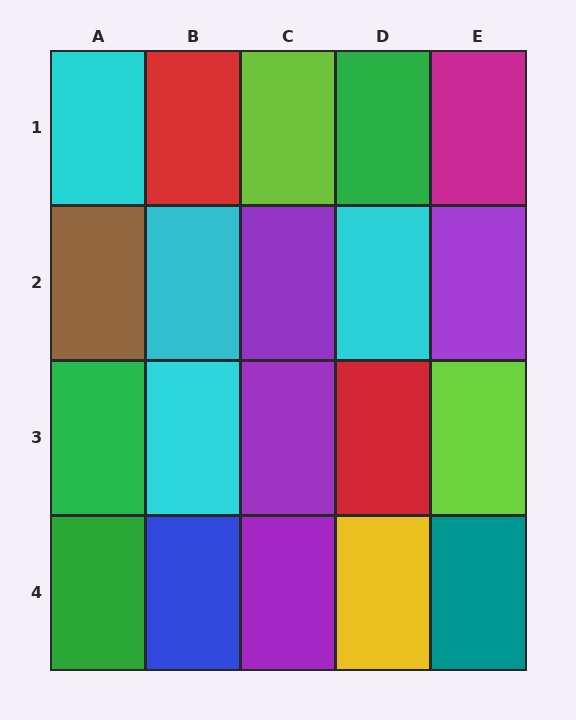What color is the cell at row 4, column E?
Teal.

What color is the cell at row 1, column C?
Lime.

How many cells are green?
3 cells are green.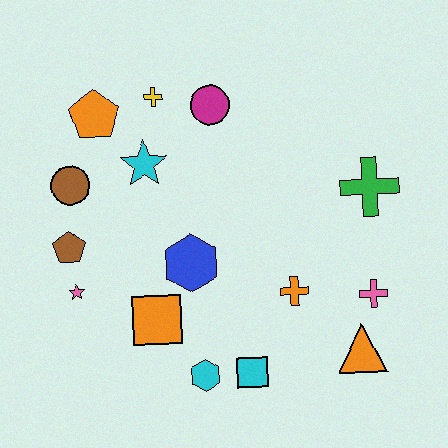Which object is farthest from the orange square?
The green cross is farthest from the orange square.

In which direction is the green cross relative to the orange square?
The green cross is to the right of the orange square.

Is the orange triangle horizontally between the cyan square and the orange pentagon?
No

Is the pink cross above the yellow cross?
No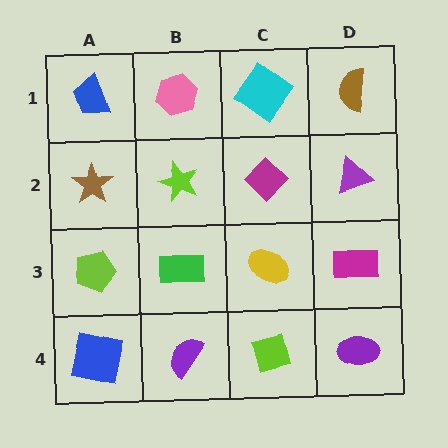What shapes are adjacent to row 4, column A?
A lime pentagon (row 3, column A), a purple semicircle (row 4, column B).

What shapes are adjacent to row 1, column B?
A lime star (row 2, column B), a blue trapezoid (row 1, column A), a cyan diamond (row 1, column C).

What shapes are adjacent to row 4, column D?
A magenta rectangle (row 3, column D), a lime square (row 4, column C).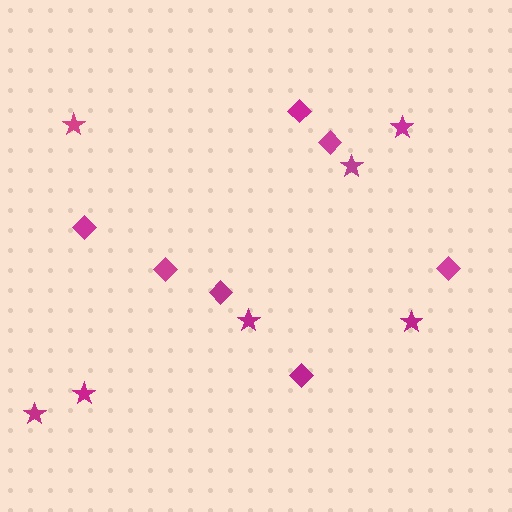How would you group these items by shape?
There are 2 groups: one group of diamonds (7) and one group of stars (7).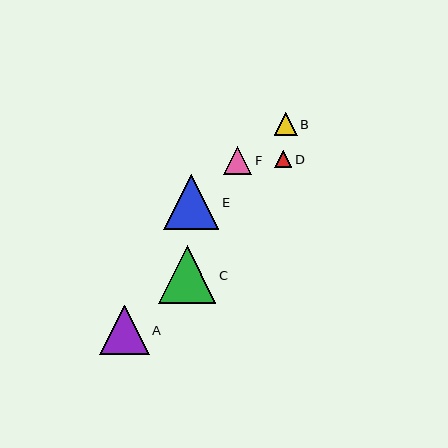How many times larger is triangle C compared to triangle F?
Triangle C is approximately 2.0 times the size of triangle F.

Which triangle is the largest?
Triangle C is the largest with a size of approximately 57 pixels.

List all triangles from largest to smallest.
From largest to smallest: C, E, A, F, B, D.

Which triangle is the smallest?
Triangle D is the smallest with a size of approximately 17 pixels.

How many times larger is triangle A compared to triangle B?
Triangle A is approximately 2.2 times the size of triangle B.